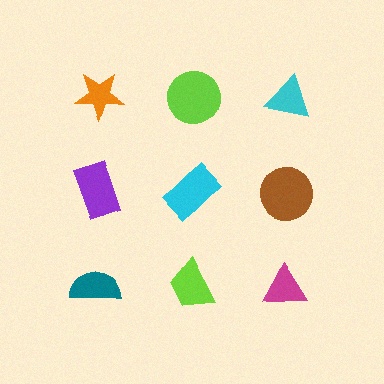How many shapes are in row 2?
3 shapes.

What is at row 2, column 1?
A purple rectangle.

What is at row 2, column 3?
A brown circle.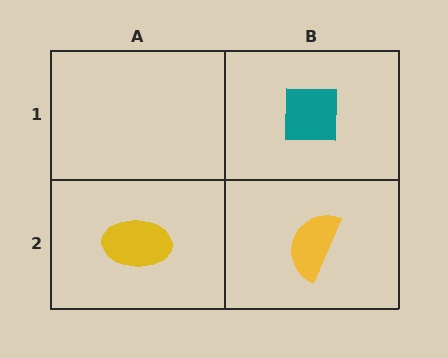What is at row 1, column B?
A teal square.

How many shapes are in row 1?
1 shape.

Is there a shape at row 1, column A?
No, that cell is empty.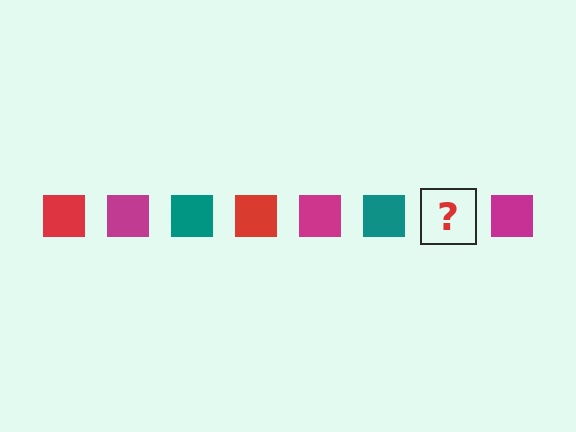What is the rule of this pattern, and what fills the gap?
The rule is that the pattern cycles through red, magenta, teal squares. The gap should be filled with a red square.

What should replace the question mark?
The question mark should be replaced with a red square.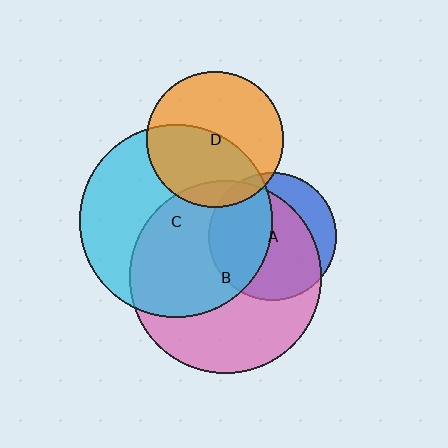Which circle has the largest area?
Circle C (cyan).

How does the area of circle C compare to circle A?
Approximately 2.3 times.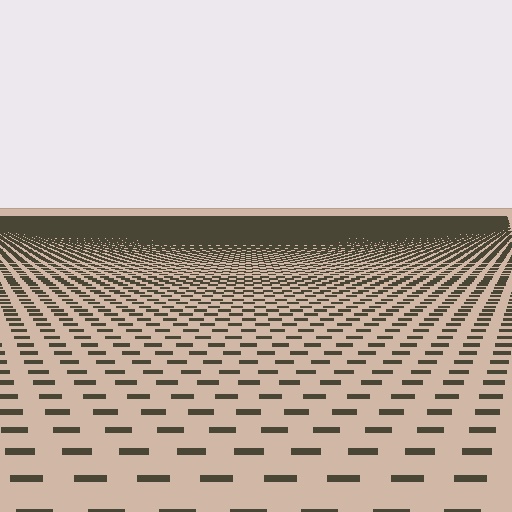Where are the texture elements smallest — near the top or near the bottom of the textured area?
Near the top.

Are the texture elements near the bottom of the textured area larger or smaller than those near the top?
Larger. Near the bottom, elements are closer to the viewer and appear at a bigger on-screen size.